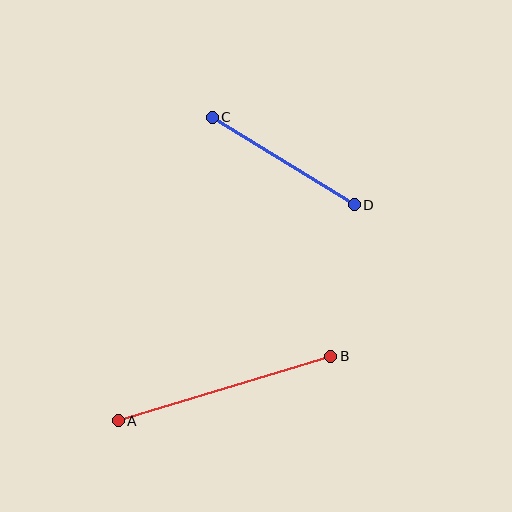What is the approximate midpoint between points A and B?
The midpoint is at approximately (224, 388) pixels.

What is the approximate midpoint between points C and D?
The midpoint is at approximately (283, 161) pixels.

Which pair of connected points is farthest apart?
Points A and B are farthest apart.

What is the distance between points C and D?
The distance is approximately 167 pixels.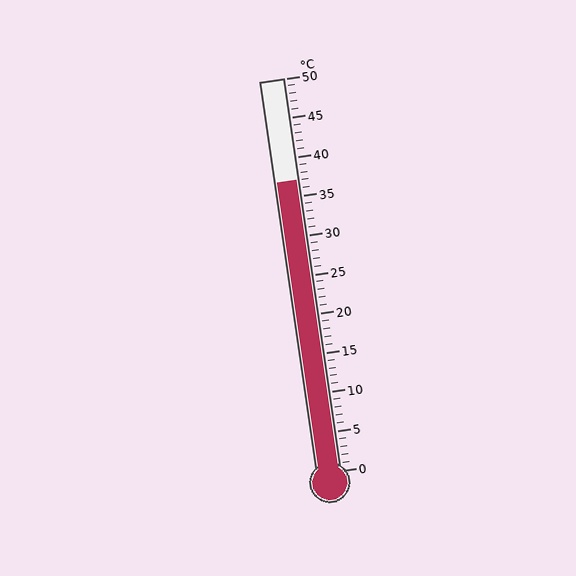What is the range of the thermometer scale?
The thermometer scale ranges from 0°C to 50°C.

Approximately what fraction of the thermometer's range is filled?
The thermometer is filled to approximately 75% of its range.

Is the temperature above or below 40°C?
The temperature is below 40°C.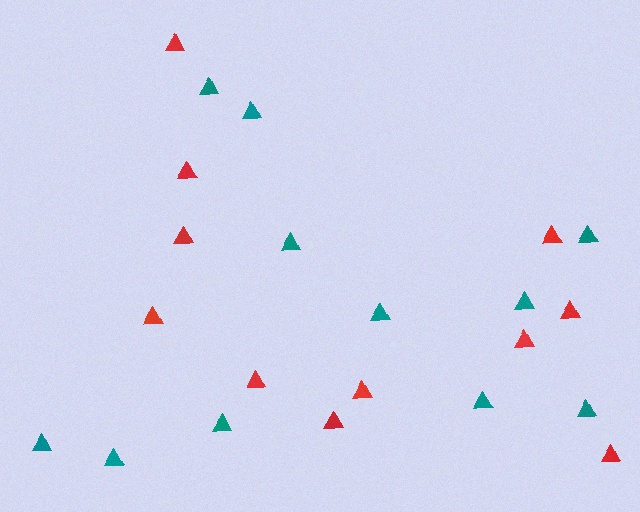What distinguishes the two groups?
There are 2 groups: one group of red triangles (11) and one group of teal triangles (11).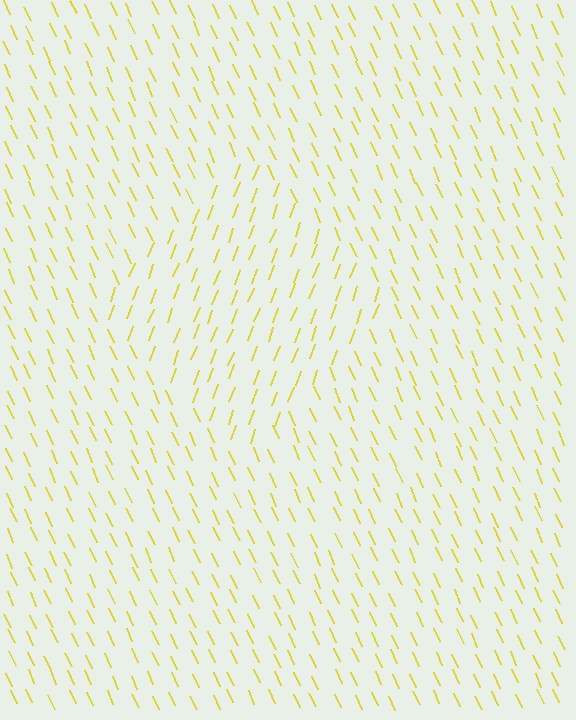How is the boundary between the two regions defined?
The boundary is defined purely by a change in line orientation (approximately 45 degrees difference). All lines are the same color and thickness.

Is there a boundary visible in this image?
Yes, there is a texture boundary formed by a change in line orientation.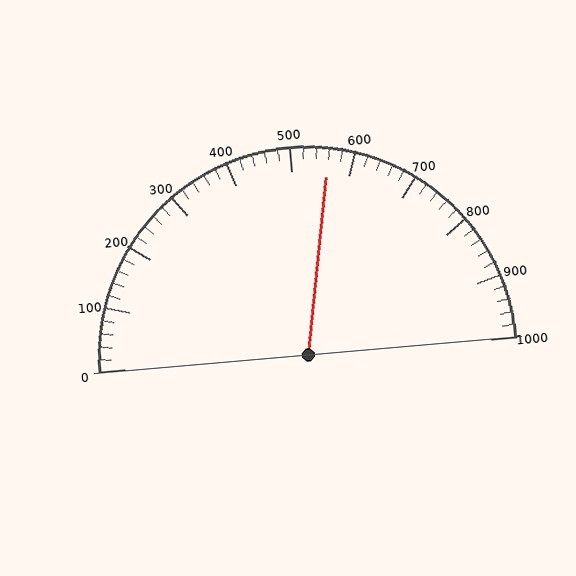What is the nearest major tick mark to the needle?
The nearest major tick mark is 600.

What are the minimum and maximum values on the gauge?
The gauge ranges from 0 to 1000.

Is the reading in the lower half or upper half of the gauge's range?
The reading is in the upper half of the range (0 to 1000).